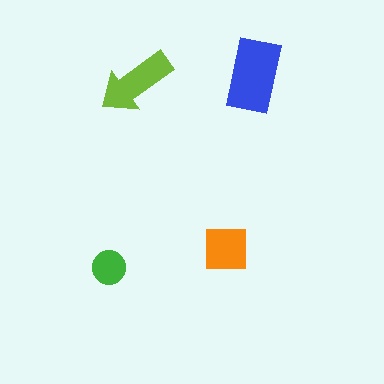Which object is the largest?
The blue rectangle.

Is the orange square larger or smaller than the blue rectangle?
Smaller.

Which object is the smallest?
The green circle.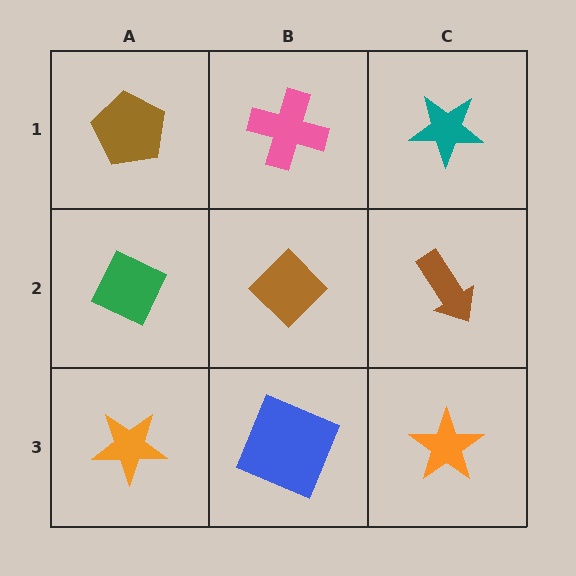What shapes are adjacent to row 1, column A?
A green diamond (row 2, column A), a pink cross (row 1, column B).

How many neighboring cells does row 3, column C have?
2.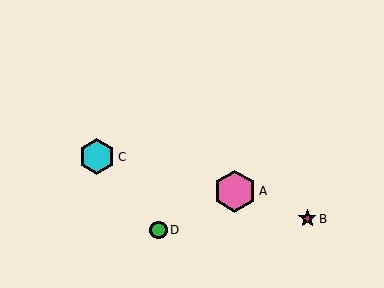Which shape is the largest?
The pink hexagon (labeled A) is the largest.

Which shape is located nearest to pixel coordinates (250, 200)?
The pink hexagon (labeled A) at (235, 191) is nearest to that location.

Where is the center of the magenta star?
The center of the magenta star is at (307, 219).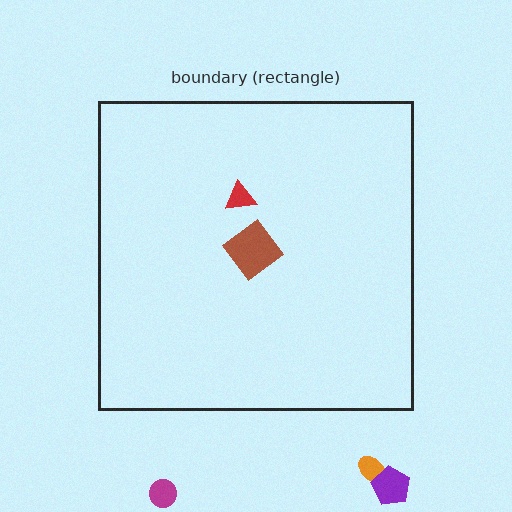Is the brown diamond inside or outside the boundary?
Inside.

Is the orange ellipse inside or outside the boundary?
Outside.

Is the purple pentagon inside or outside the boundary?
Outside.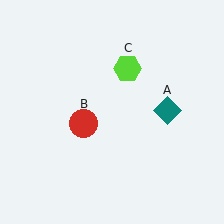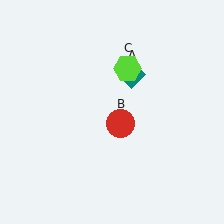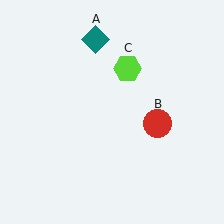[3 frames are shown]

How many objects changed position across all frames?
2 objects changed position: teal diamond (object A), red circle (object B).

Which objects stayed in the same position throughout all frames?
Lime hexagon (object C) remained stationary.